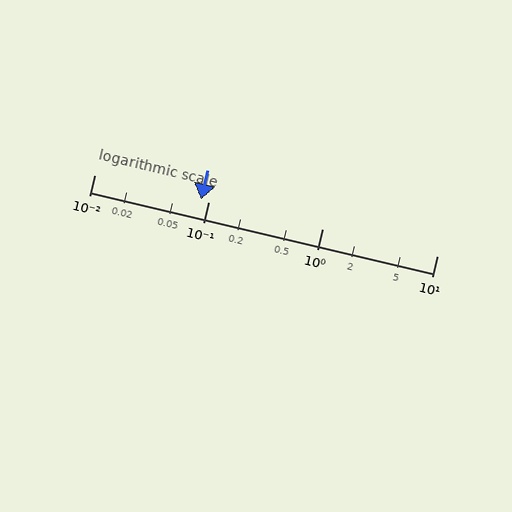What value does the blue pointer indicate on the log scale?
The pointer indicates approximately 0.086.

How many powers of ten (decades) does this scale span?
The scale spans 3 decades, from 0.01 to 10.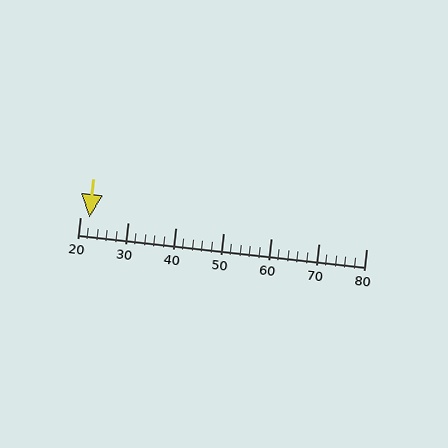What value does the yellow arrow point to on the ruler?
The yellow arrow points to approximately 22.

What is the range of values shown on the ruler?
The ruler shows values from 20 to 80.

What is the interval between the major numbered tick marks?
The major tick marks are spaced 10 units apart.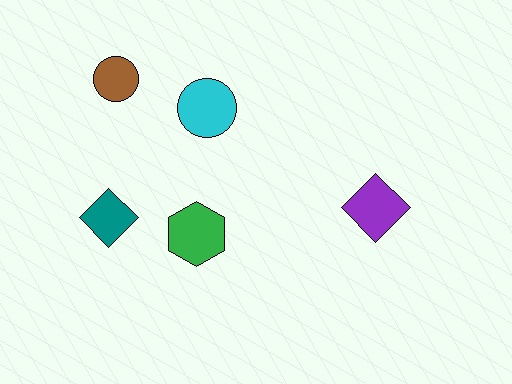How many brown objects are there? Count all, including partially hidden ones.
There is 1 brown object.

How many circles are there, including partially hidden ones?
There are 2 circles.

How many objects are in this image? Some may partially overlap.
There are 5 objects.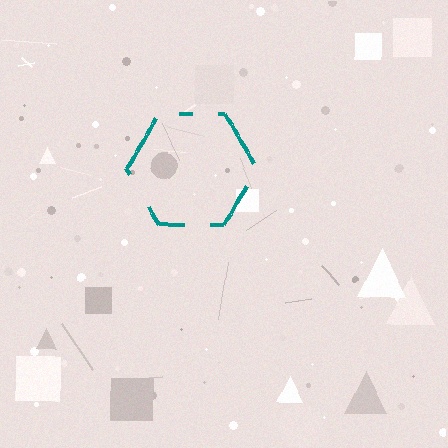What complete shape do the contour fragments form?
The contour fragments form a hexagon.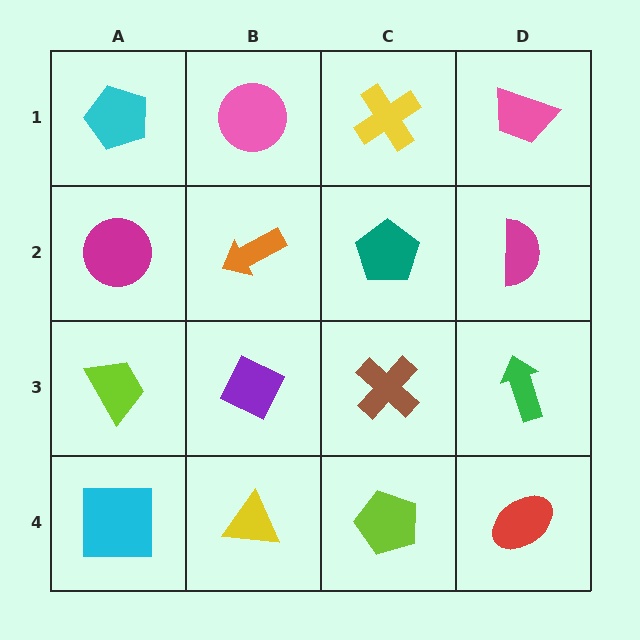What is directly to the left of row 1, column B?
A cyan pentagon.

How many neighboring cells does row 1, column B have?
3.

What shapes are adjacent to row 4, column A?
A lime trapezoid (row 3, column A), a yellow triangle (row 4, column B).